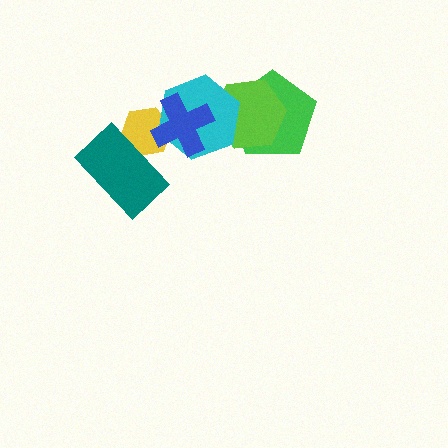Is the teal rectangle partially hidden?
No, no other shape covers it.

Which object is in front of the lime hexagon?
The cyan hexagon is in front of the lime hexagon.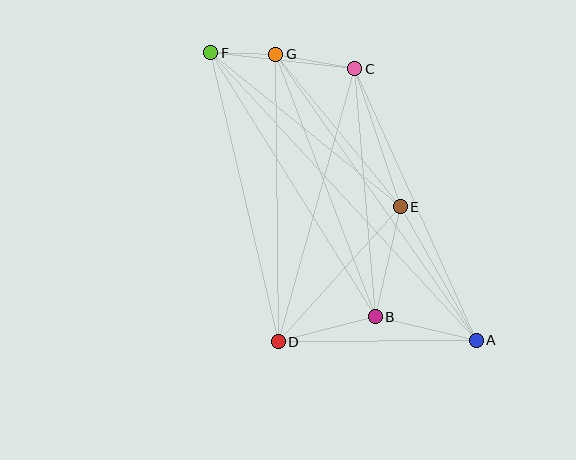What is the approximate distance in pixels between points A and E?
The distance between A and E is approximately 153 pixels.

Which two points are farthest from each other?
Points A and F are farthest from each other.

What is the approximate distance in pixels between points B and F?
The distance between B and F is approximately 311 pixels.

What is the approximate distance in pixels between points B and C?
The distance between B and C is approximately 249 pixels.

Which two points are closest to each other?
Points F and G are closest to each other.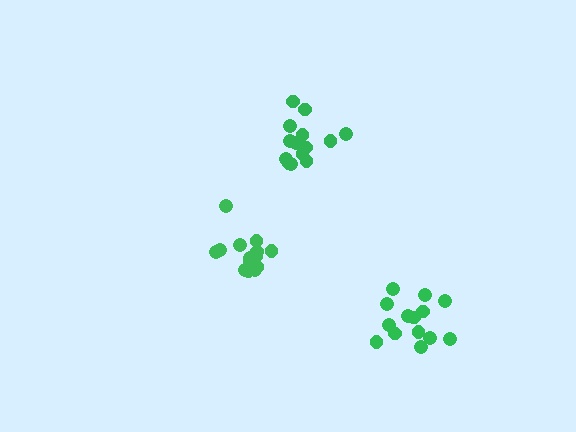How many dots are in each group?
Group 1: 14 dots, Group 2: 15 dots, Group 3: 15 dots (44 total).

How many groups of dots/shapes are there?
There are 3 groups.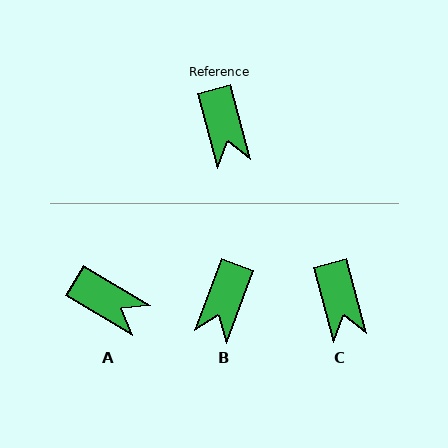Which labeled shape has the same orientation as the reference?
C.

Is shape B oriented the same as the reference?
No, it is off by about 35 degrees.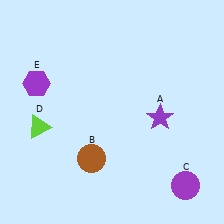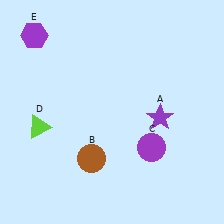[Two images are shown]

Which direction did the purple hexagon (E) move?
The purple hexagon (E) moved up.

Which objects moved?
The objects that moved are: the purple circle (C), the purple hexagon (E).